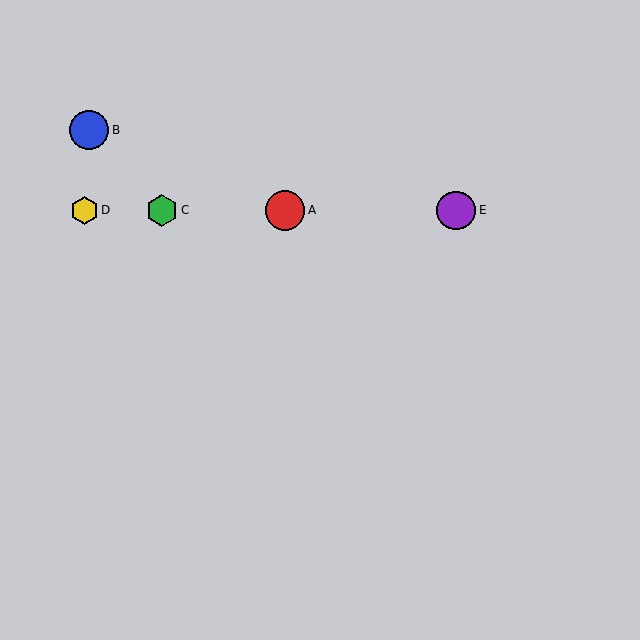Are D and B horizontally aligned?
No, D is at y≈210 and B is at y≈130.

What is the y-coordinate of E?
Object E is at y≈210.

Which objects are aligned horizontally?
Objects A, C, D, E are aligned horizontally.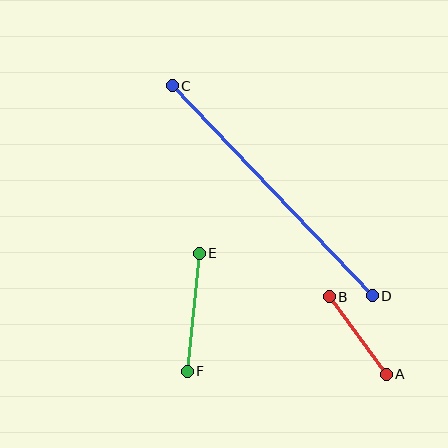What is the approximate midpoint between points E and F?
The midpoint is at approximately (193, 312) pixels.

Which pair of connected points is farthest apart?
Points C and D are farthest apart.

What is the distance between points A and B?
The distance is approximately 96 pixels.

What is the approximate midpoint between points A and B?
The midpoint is at approximately (358, 335) pixels.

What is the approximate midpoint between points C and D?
The midpoint is at approximately (272, 191) pixels.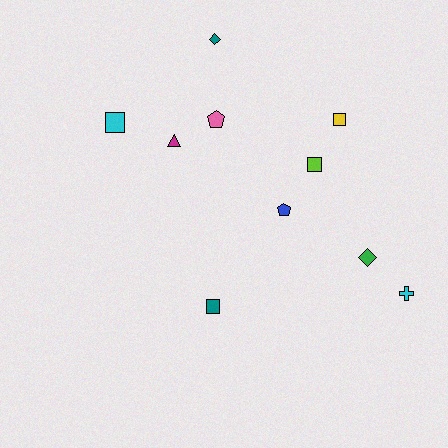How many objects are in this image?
There are 10 objects.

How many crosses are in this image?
There is 1 cross.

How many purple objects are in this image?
There are no purple objects.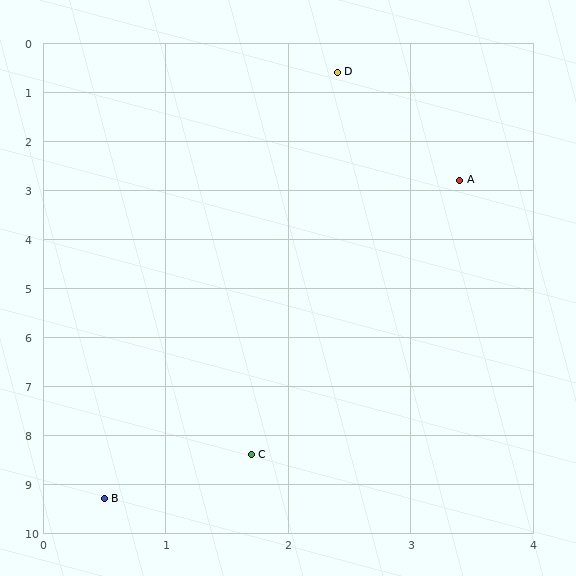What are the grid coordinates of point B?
Point B is at approximately (0.5, 9.3).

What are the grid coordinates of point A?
Point A is at approximately (3.4, 2.8).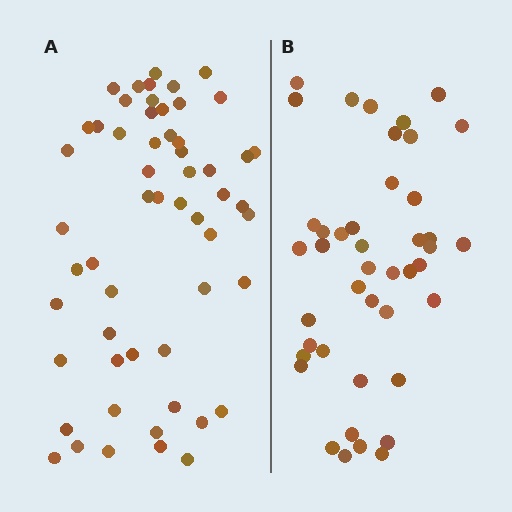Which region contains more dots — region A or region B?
Region A (the left region) has more dots.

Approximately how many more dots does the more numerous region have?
Region A has approximately 15 more dots than region B.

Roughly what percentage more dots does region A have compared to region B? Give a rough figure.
About 30% more.